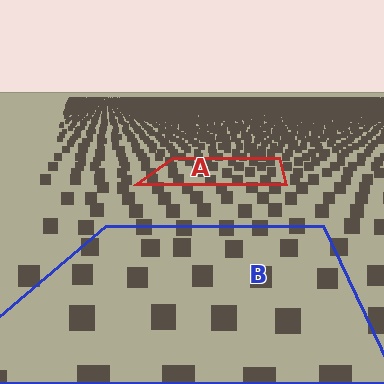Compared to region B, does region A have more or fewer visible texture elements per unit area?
Region A has more texture elements per unit area — they are packed more densely because it is farther away.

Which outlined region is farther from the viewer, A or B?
Region A is farther from the viewer — the texture elements inside it appear smaller and more densely packed.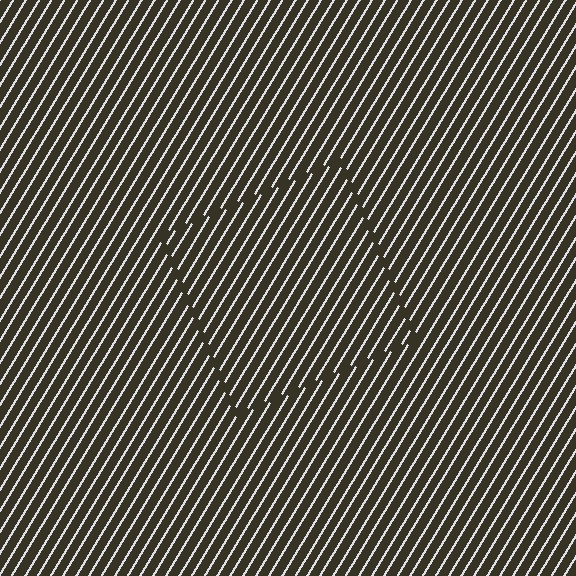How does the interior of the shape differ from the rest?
The interior of the shape contains the same grating, shifted by half a period — the contour is defined by the phase discontinuity where line-ends from the inner and outer gratings abut.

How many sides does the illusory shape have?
4 sides — the line-ends trace a square.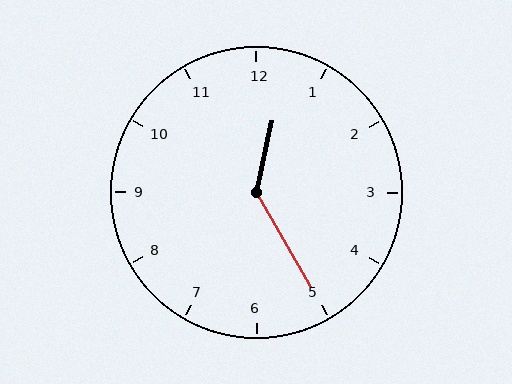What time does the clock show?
12:25.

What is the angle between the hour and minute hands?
Approximately 138 degrees.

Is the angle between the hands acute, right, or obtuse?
It is obtuse.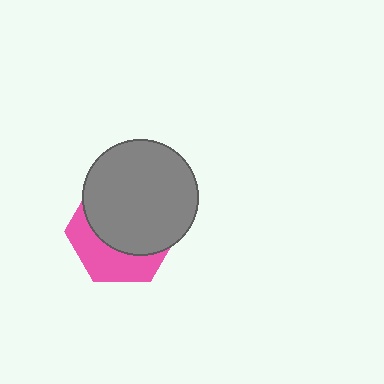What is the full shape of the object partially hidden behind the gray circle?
The partially hidden object is a pink hexagon.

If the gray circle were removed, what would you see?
You would see the complete pink hexagon.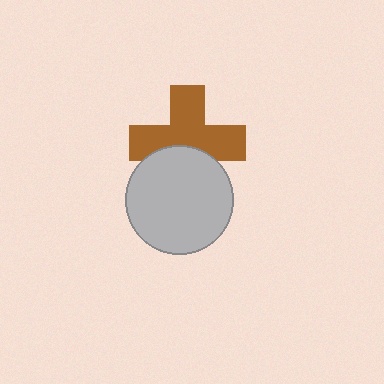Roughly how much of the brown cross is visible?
Most of it is visible (roughly 67%).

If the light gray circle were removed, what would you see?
You would see the complete brown cross.